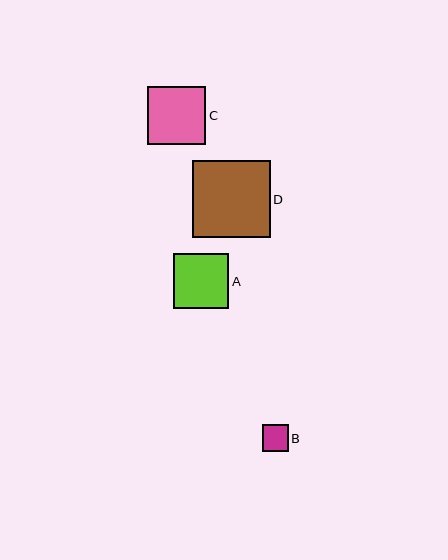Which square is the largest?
Square D is the largest with a size of approximately 78 pixels.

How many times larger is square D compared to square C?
Square D is approximately 1.3 times the size of square C.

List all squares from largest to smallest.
From largest to smallest: D, C, A, B.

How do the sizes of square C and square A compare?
Square C and square A are approximately the same size.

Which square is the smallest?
Square B is the smallest with a size of approximately 26 pixels.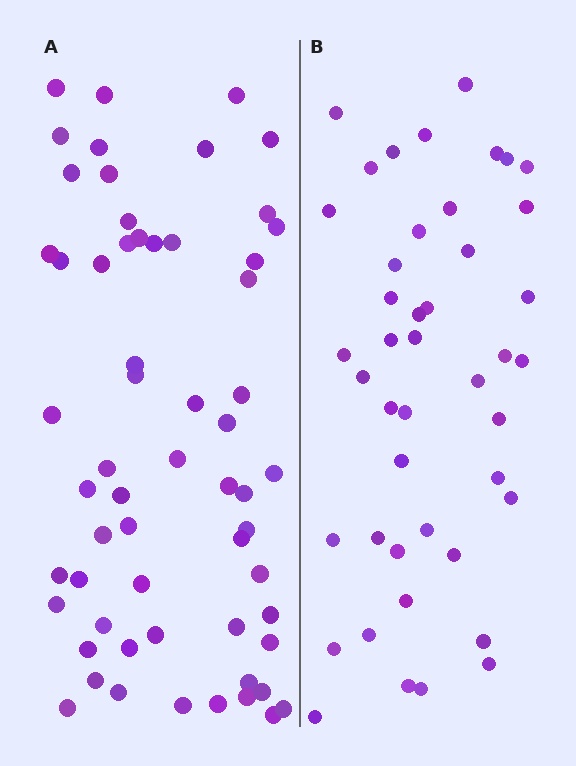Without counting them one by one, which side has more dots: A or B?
Region A (the left region) has more dots.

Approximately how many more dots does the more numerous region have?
Region A has approximately 15 more dots than region B.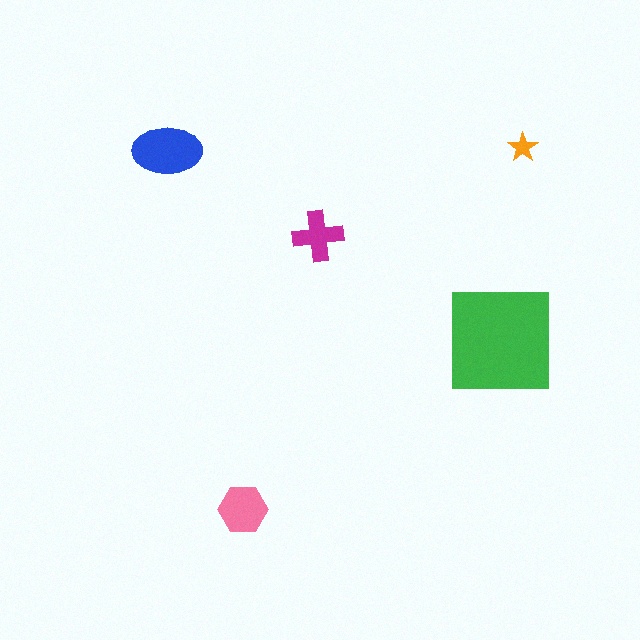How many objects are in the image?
There are 5 objects in the image.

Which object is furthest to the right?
The orange star is rightmost.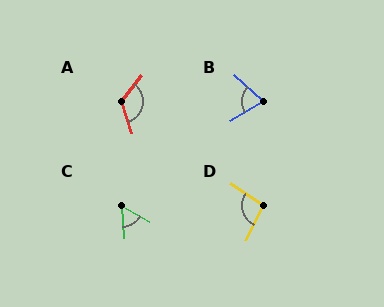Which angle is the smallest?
C, at approximately 57 degrees.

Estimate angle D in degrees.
Approximately 97 degrees.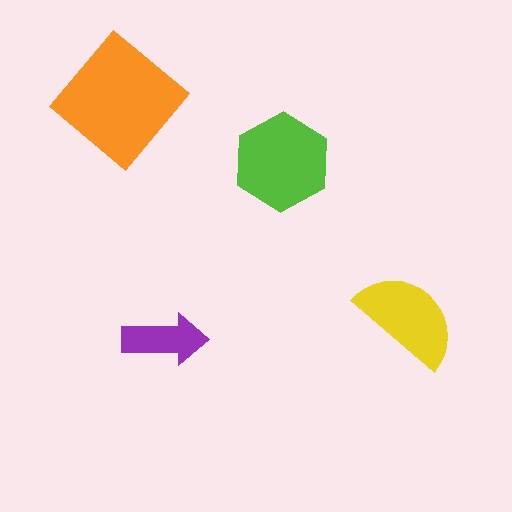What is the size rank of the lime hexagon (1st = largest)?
2nd.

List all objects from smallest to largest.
The purple arrow, the yellow semicircle, the lime hexagon, the orange diamond.